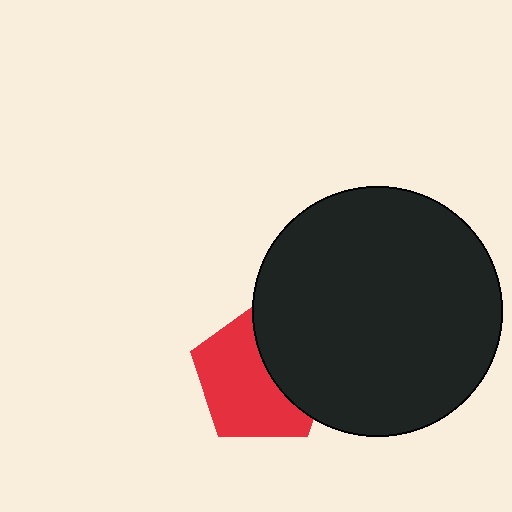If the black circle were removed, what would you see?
You would see the complete red pentagon.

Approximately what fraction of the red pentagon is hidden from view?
Roughly 39% of the red pentagon is hidden behind the black circle.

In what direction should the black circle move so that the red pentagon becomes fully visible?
The black circle should move right. That is the shortest direction to clear the overlap and leave the red pentagon fully visible.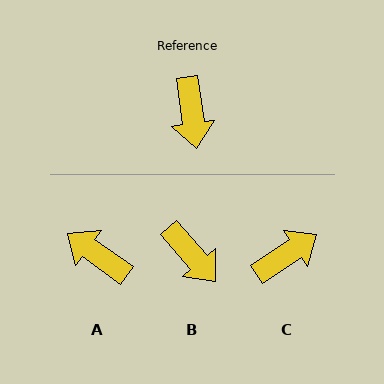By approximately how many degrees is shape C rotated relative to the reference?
Approximately 116 degrees counter-clockwise.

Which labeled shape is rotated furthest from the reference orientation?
A, about 133 degrees away.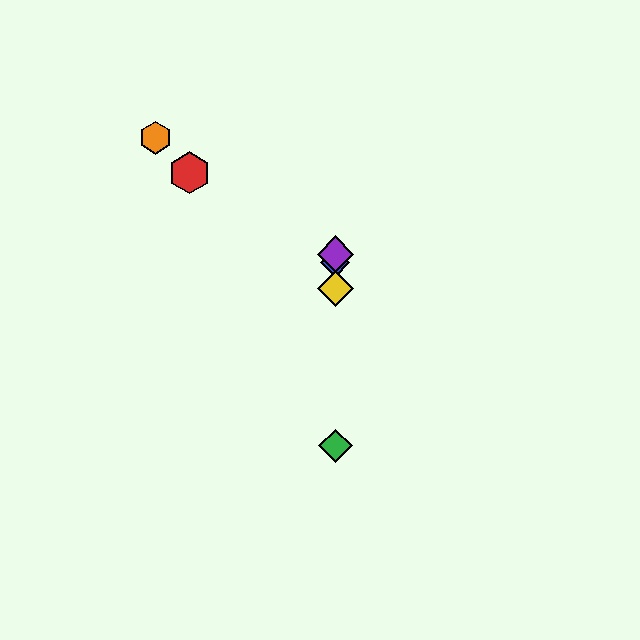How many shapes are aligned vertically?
4 shapes (the blue diamond, the green diamond, the yellow diamond, the purple diamond) are aligned vertically.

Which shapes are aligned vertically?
The blue diamond, the green diamond, the yellow diamond, the purple diamond are aligned vertically.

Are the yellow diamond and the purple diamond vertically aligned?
Yes, both are at x≈335.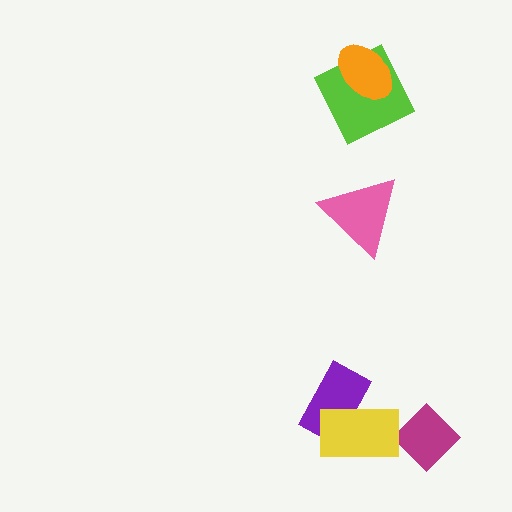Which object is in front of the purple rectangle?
The yellow rectangle is in front of the purple rectangle.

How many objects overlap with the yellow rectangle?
1 object overlaps with the yellow rectangle.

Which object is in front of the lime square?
The orange ellipse is in front of the lime square.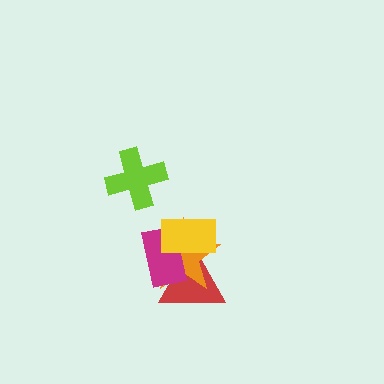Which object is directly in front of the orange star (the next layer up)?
The magenta rectangle is directly in front of the orange star.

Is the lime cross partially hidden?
No, no other shape covers it.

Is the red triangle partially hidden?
Yes, it is partially covered by another shape.